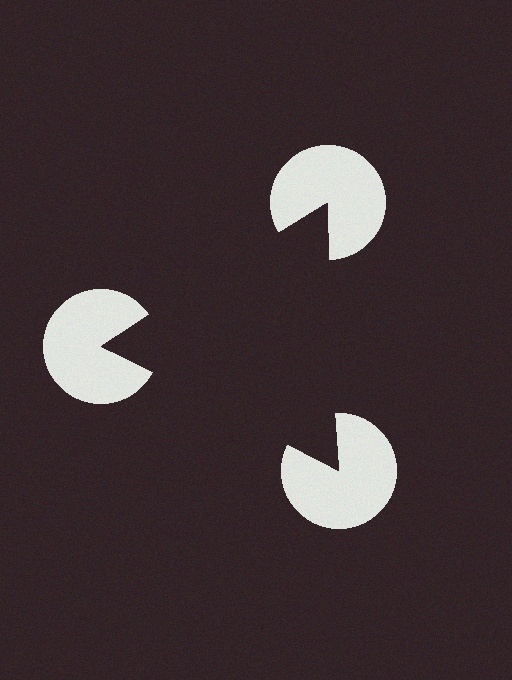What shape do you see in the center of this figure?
An illusory triangle — its edges are inferred from the aligned wedge cuts in the pac-man discs, not physically drawn.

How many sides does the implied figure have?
3 sides.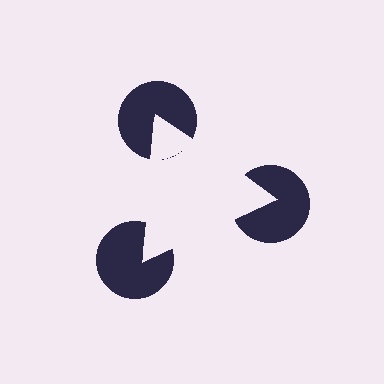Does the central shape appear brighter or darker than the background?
It typically appears slightly brighter than the background, even though no actual brightness change is drawn.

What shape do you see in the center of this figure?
An illusory triangle — its edges are inferred from the aligned wedge cuts in the pac-man discs, not physically drawn.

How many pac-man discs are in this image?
There are 3 — one at each vertex of the illusory triangle.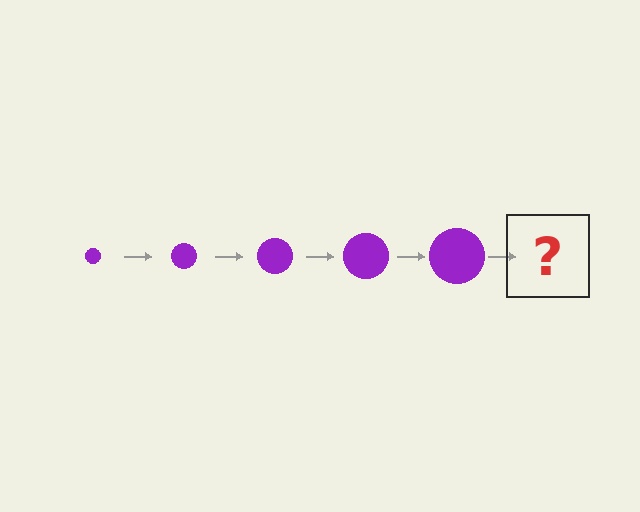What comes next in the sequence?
The next element should be a purple circle, larger than the previous one.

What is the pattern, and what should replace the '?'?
The pattern is that the circle gets progressively larger each step. The '?' should be a purple circle, larger than the previous one.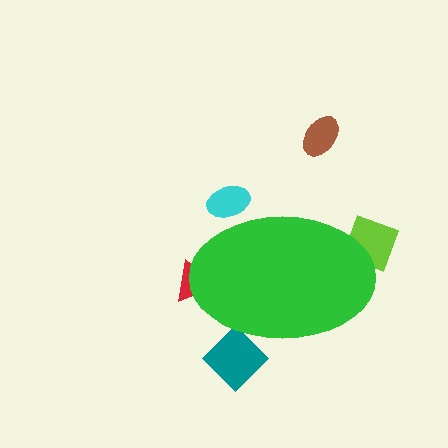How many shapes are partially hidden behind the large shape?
4 shapes are partially hidden.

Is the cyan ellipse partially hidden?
Yes, the cyan ellipse is partially hidden behind the green ellipse.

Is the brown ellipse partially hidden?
No, the brown ellipse is fully visible.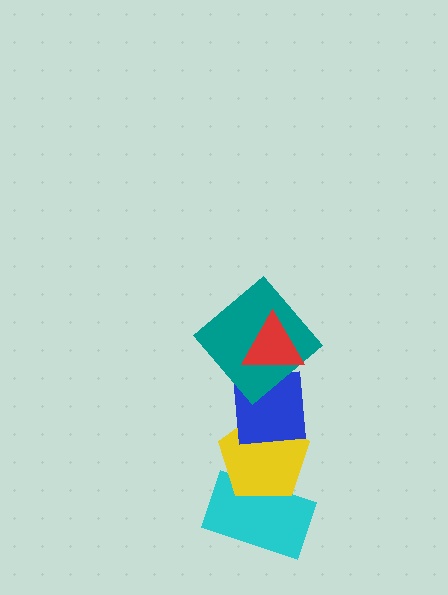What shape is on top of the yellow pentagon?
The blue square is on top of the yellow pentagon.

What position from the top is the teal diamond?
The teal diamond is 2nd from the top.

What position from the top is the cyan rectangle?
The cyan rectangle is 5th from the top.